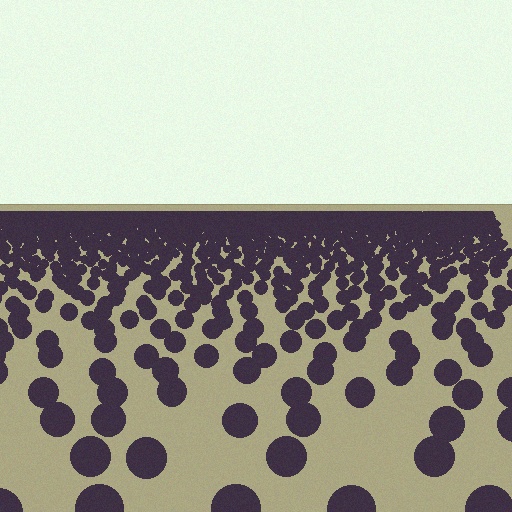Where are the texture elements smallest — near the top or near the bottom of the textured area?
Near the top.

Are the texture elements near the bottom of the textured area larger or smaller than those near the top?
Larger. Near the bottom, elements are closer to the viewer and appear at a bigger on-screen size.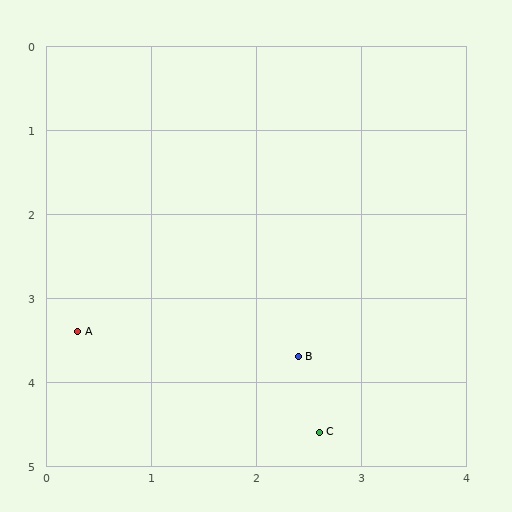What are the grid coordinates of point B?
Point B is at approximately (2.4, 3.7).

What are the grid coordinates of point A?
Point A is at approximately (0.3, 3.4).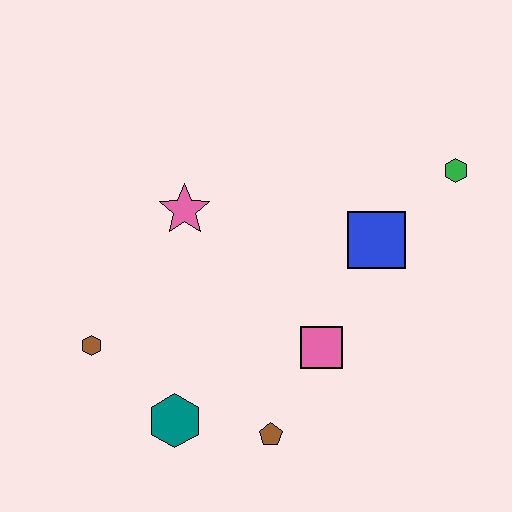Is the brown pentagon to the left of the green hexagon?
Yes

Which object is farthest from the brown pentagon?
The green hexagon is farthest from the brown pentagon.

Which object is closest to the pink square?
The brown pentagon is closest to the pink square.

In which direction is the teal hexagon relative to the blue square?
The teal hexagon is to the left of the blue square.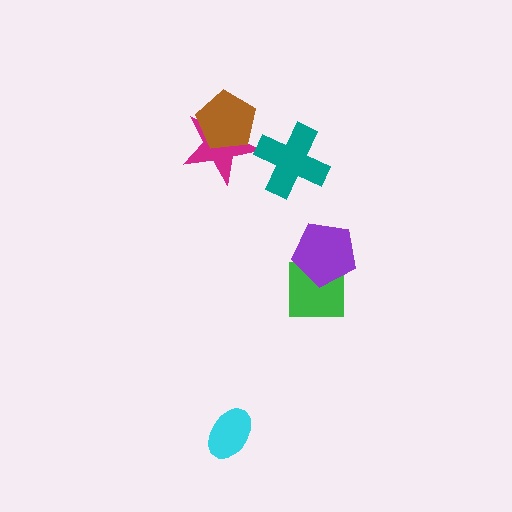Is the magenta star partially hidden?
Yes, it is partially covered by another shape.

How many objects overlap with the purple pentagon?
1 object overlaps with the purple pentagon.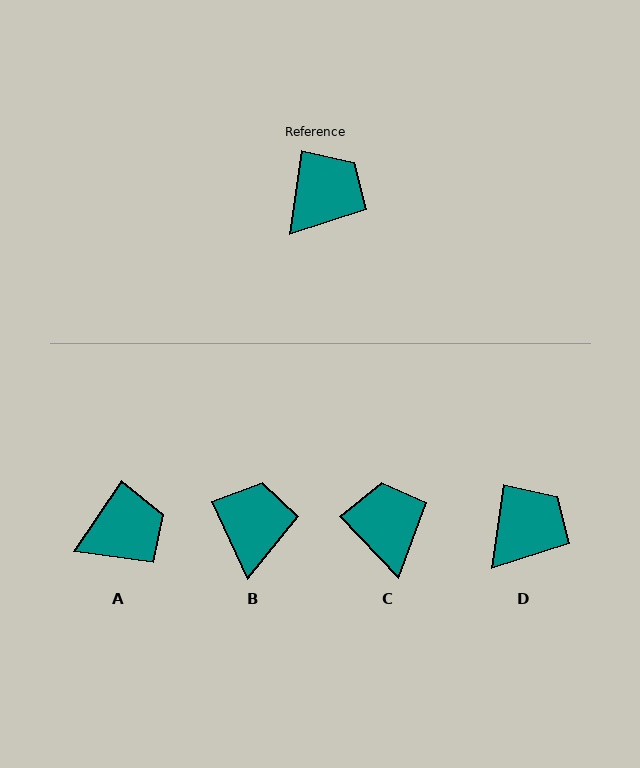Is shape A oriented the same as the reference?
No, it is off by about 26 degrees.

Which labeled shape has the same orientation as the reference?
D.